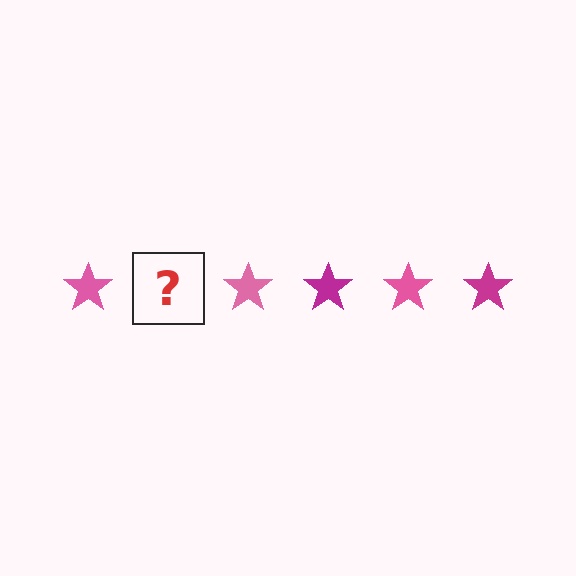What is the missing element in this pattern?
The missing element is a magenta star.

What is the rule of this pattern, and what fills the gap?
The rule is that the pattern cycles through pink, magenta stars. The gap should be filled with a magenta star.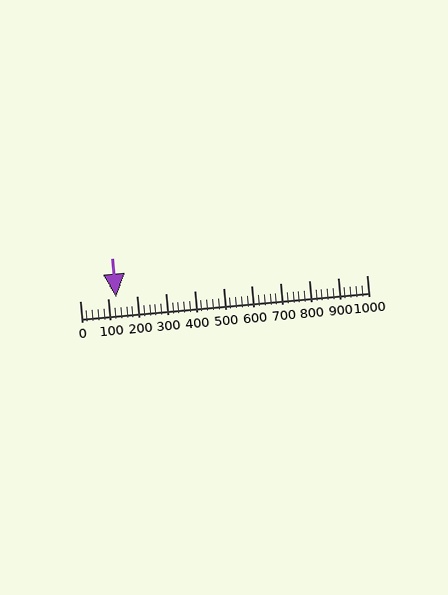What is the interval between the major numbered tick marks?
The major tick marks are spaced 100 units apart.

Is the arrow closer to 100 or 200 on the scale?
The arrow is closer to 100.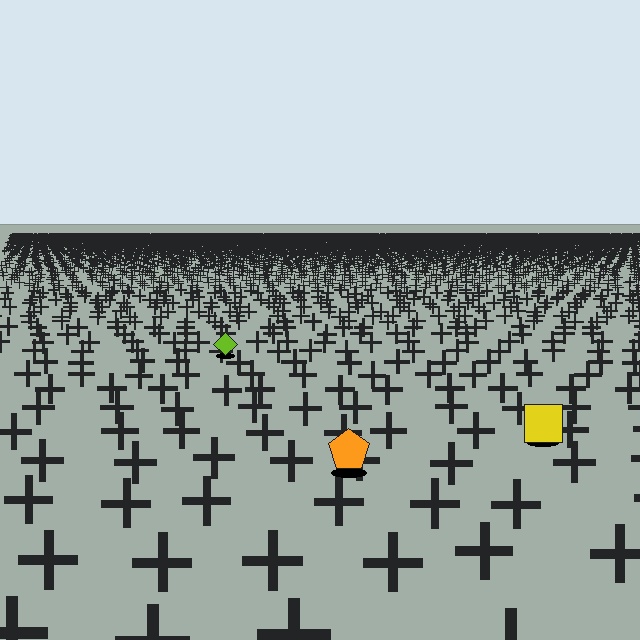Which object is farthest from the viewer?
The lime diamond is farthest from the viewer. It appears smaller and the ground texture around it is denser.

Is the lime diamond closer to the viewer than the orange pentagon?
No. The orange pentagon is closer — you can tell from the texture gradient: the ground texture is coarser near it.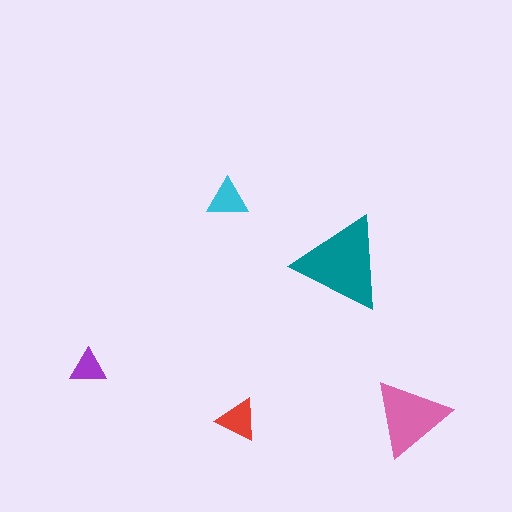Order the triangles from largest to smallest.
the teal one, the pink one, the red one, the cyan one, the purple one.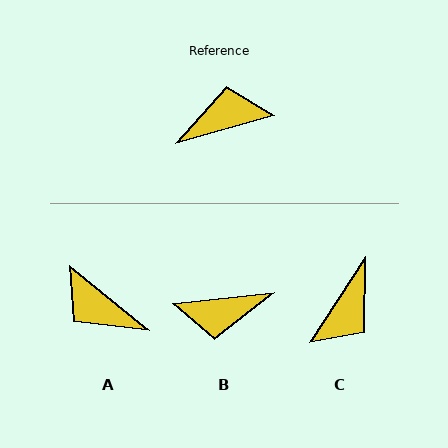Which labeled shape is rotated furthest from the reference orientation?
B, about 170 degrees away.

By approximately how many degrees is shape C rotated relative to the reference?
Approximately 139 degrees clockwise.